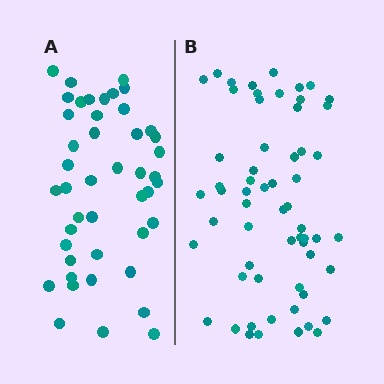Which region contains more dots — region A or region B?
Region B (the right region) has more dots.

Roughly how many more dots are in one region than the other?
Region B has approximately 15 more dots than region A.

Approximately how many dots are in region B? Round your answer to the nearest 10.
About 60 dots.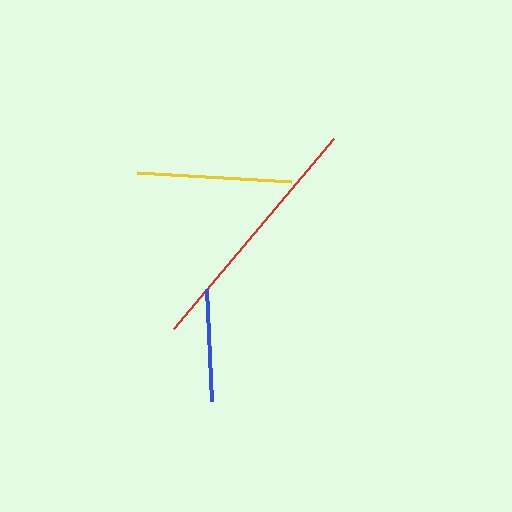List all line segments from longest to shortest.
From longest to shortest: red, yellow, blue.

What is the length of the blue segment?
The blue segment is approximately 112 pixels long.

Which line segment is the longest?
The red line is the longest at approximately 248 pixels.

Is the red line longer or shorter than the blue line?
The red line is longer than the blue line.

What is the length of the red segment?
The red segment is approximately 248 pixels long.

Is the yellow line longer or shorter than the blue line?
The yellow line is longer than the blue line.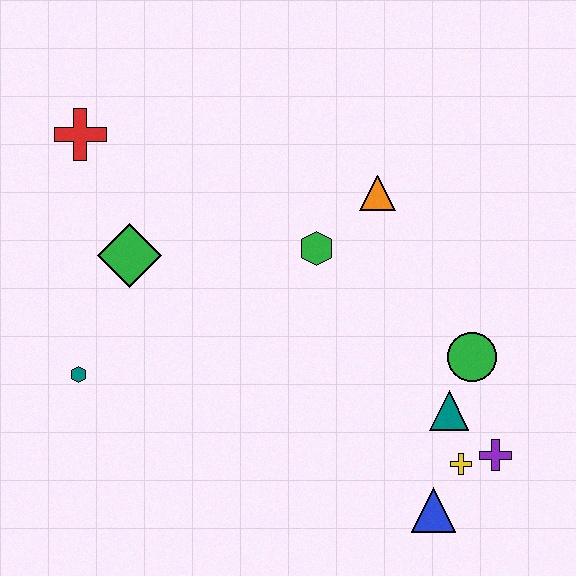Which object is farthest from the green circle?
The red cross is farthest from the green circle.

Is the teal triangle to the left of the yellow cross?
Yes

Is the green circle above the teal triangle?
Yes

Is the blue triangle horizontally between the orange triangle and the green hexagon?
No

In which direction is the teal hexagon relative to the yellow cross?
The teal hexagon is to the left of the yellow cross.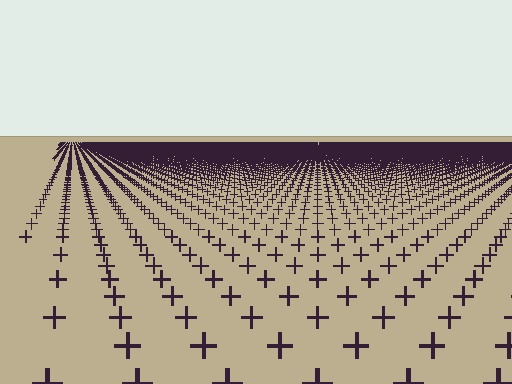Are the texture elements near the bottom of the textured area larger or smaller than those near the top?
Larger. Near the bottom, elements are closer to the viewer and appear at a bigger on-screen size.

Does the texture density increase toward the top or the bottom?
Density increases toward the top.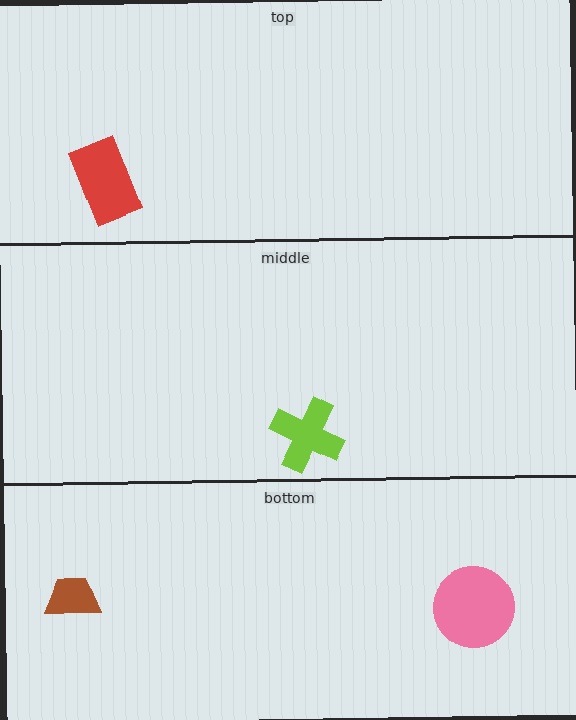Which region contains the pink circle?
The bottom region.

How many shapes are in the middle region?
1.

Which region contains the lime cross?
The middle region.